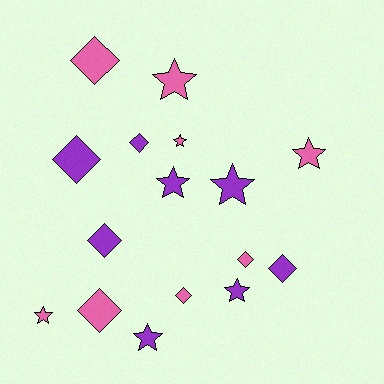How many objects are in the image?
There are 16 objects.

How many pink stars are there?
There are 4 pink stars.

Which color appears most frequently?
Pink, with 8 objects.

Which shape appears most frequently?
Star, with 8 objects.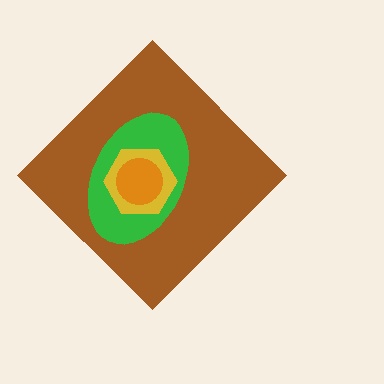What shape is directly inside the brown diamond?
The green ellipse.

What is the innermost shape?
The orange circle.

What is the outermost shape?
The brown diamond.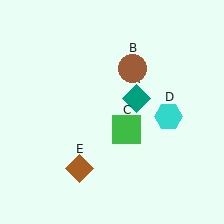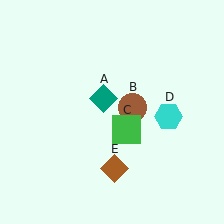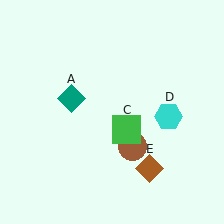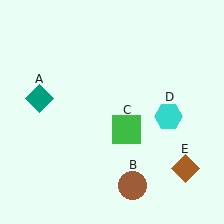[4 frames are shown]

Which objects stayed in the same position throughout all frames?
Green square (object C) and cyan hexagon (object D) remained stationary.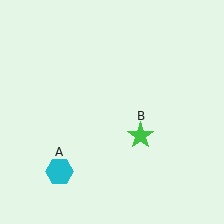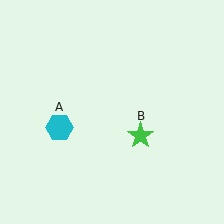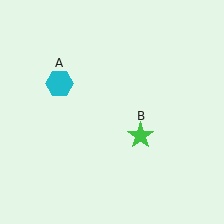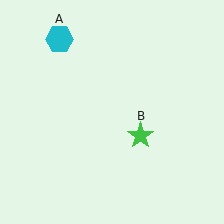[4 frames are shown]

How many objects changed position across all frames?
1 object changed position: cyan hexagon (object A).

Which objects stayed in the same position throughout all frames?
Green star (object B) remained stationary.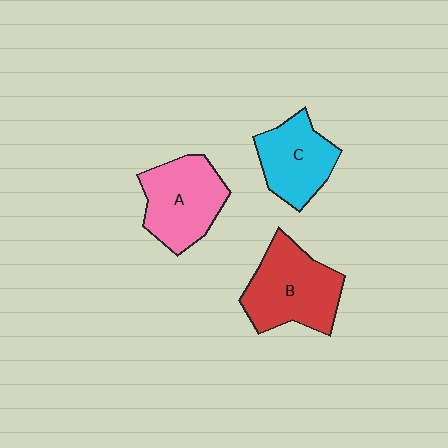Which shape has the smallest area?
Shape C (cyan).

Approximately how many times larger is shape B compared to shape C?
Approximately 1.3 times.